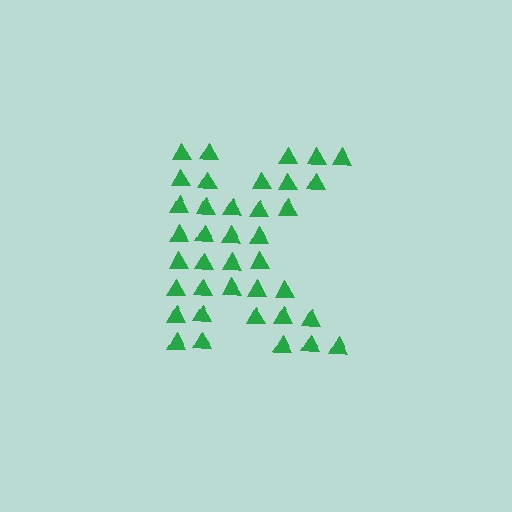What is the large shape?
The large shape is the letter K.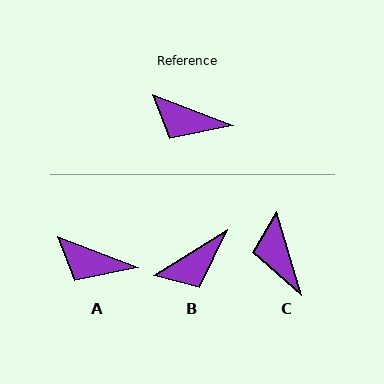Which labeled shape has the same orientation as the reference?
A.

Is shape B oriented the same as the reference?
No, it is off by about 54 degrees.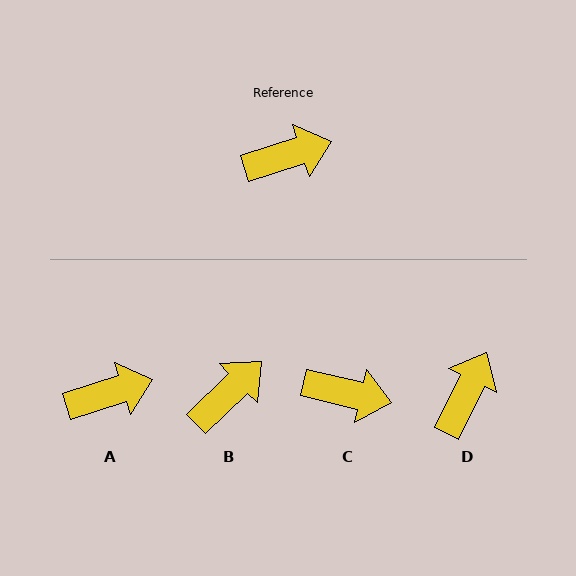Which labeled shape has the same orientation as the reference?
A.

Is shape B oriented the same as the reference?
No, it is off by about 27 degrees.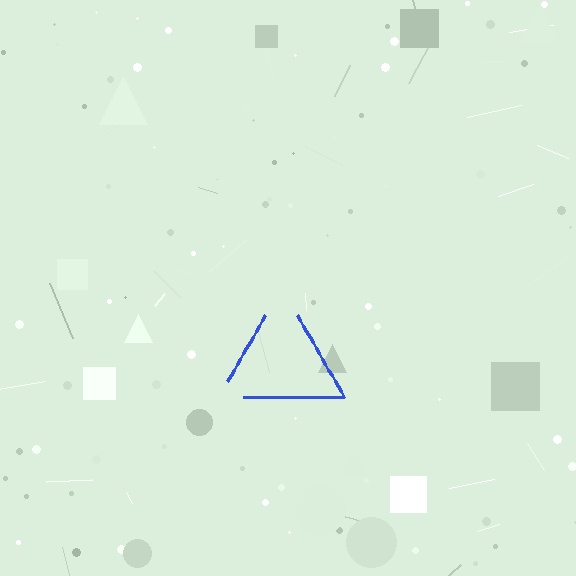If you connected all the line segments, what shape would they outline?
They would outline a triangle.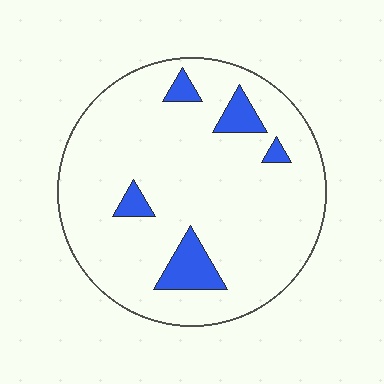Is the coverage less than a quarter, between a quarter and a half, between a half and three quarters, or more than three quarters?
Less than a quarter.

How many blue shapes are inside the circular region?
5.